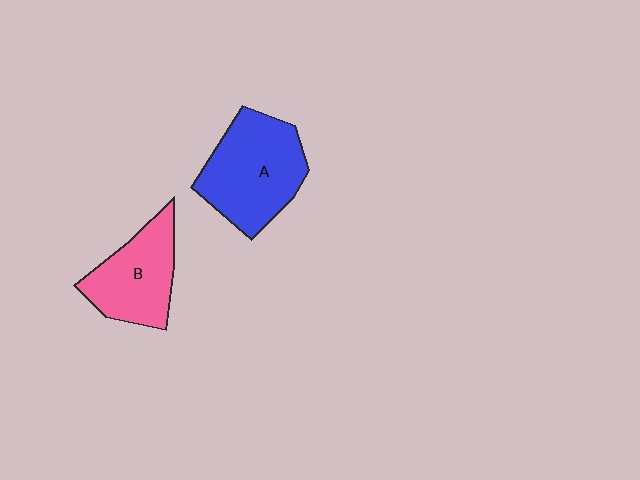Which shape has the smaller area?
Shape B (pink).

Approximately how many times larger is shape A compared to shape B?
Approximately 1.3 times.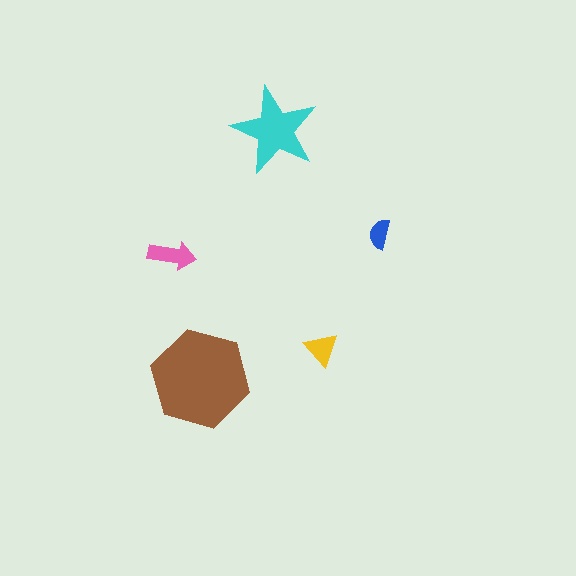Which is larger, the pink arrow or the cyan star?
The cyan star.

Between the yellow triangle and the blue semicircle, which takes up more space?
The yellow triangle.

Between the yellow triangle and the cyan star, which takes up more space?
The cyan star.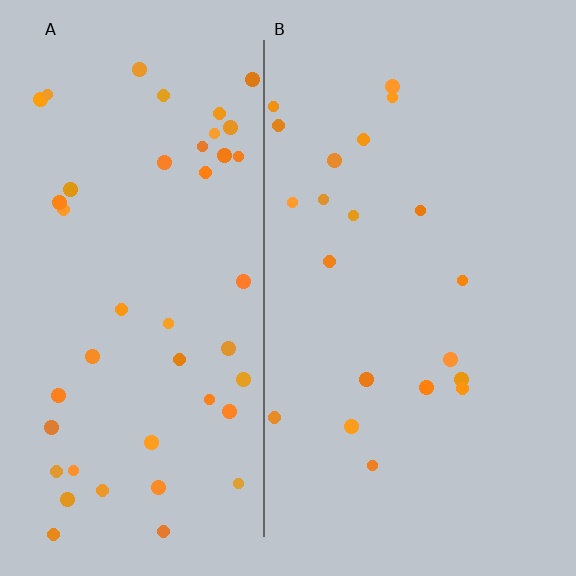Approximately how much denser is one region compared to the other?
Approximately 2.2× — region A over region B.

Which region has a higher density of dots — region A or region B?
A (the left).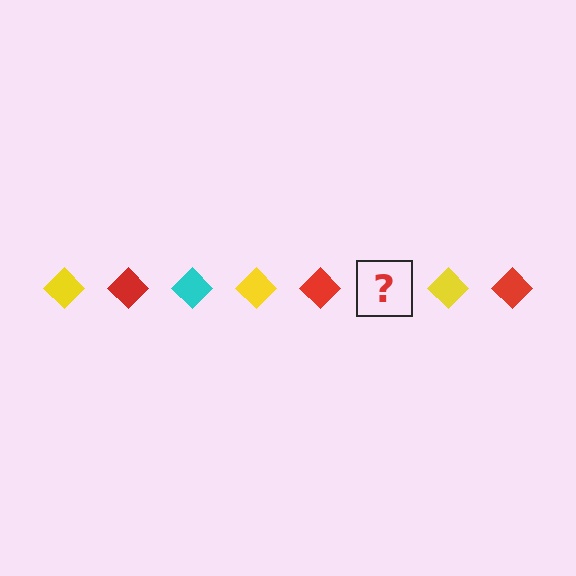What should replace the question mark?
The question mark should be replaced with a cyan diamond.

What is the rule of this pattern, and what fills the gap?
The rule is that the pattern cycles through yellow, red, cyan diamonds. The gap should be filled with a cyan diamond.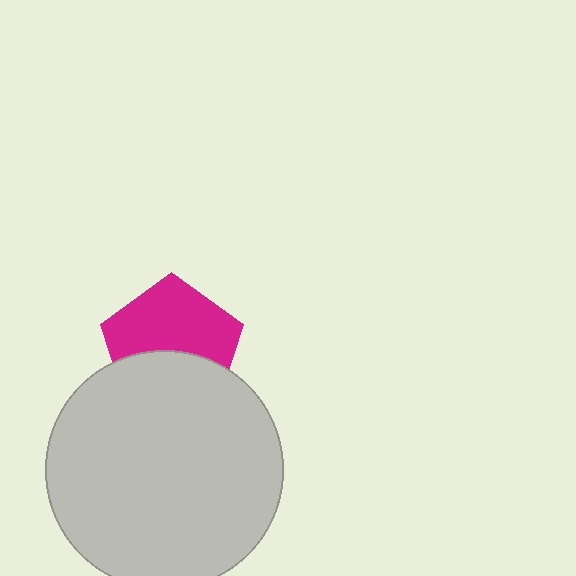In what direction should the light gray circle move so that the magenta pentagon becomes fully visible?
The light gray circle should move down. That is the shortest direction to clear the overlap and leave the magenta pentagon fully visible.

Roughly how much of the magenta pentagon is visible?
About half of it is visible (roughly 58%).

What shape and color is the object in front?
The object in front is a light gray circle.